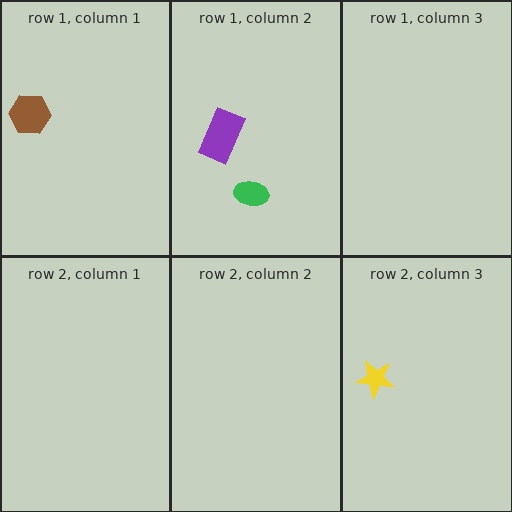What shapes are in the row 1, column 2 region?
The green ellipse, the purple rectangle.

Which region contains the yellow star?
The row 2, column 3 region.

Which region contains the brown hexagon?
The row 1, column 1 region.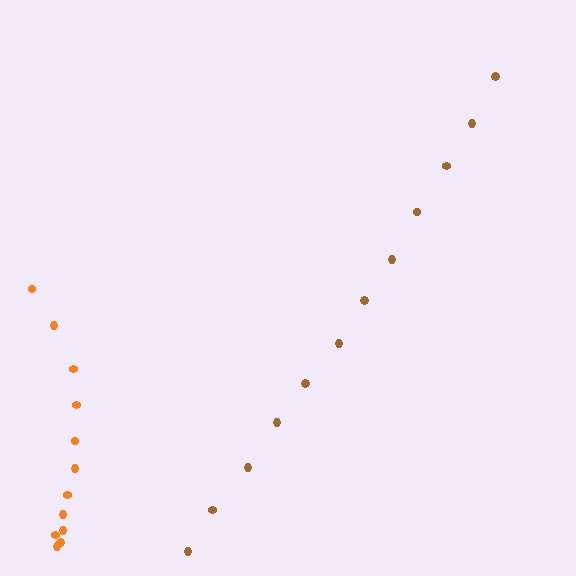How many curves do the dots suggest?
There are 2 distinct paths.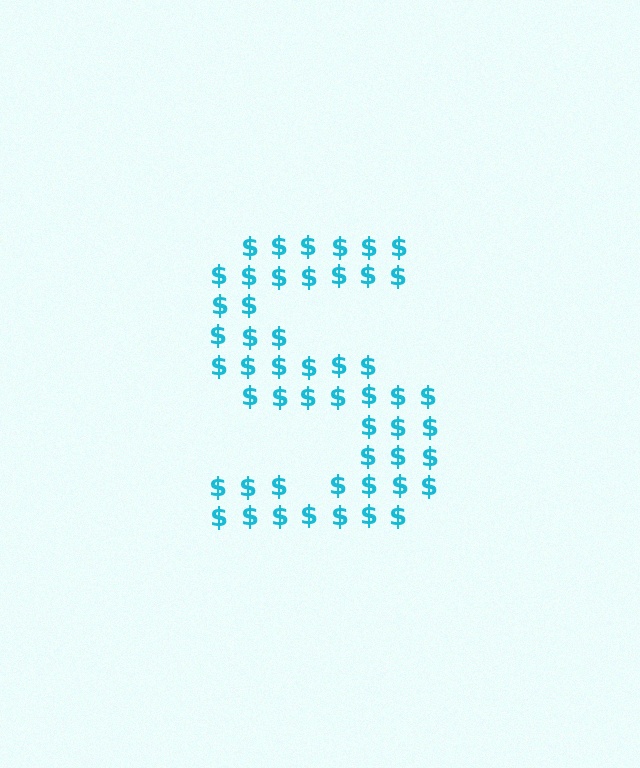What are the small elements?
The small elements are dollar signs.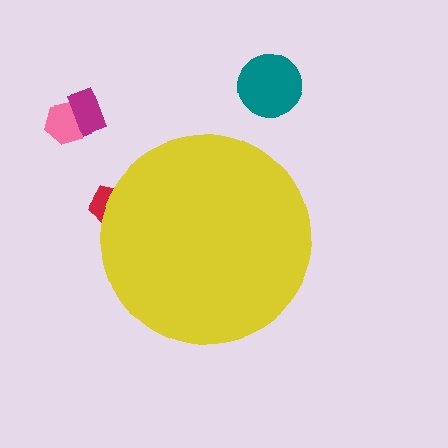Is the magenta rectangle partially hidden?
No, the magenta rectangle is fully visible.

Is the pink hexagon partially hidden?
No, the pink hexagon is fully visible.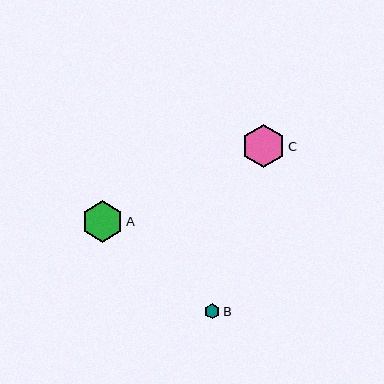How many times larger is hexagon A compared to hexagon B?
Hexagon A is approximately 2.7 times the size of hexagon B.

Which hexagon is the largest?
Hexagon C is the largest with a size of approximately 44 pixels.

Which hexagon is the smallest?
Hexagon B is the smallest with a size of approximately 15 pixels.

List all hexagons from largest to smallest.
From largest to smallest: C, A, B.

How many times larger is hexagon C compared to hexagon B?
Hexagon C is approximately 2.8 times the size of hexagon B.